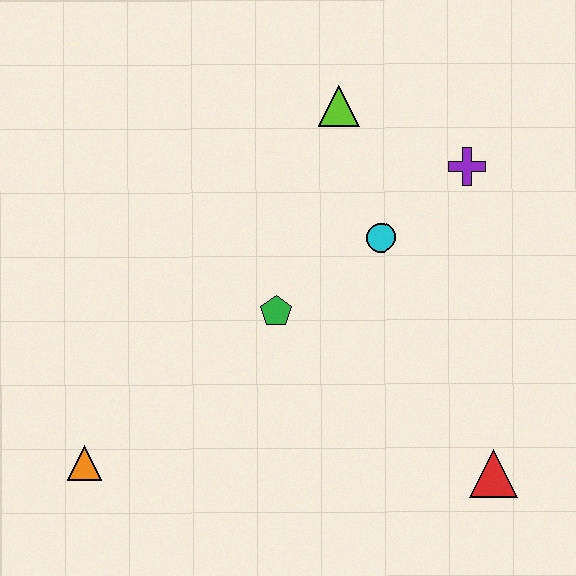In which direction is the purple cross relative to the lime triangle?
The purple cross is to the right of the lime triangle.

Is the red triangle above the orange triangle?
No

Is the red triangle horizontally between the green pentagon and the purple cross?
No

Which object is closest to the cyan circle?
The purple cross is closest to the cyan circle.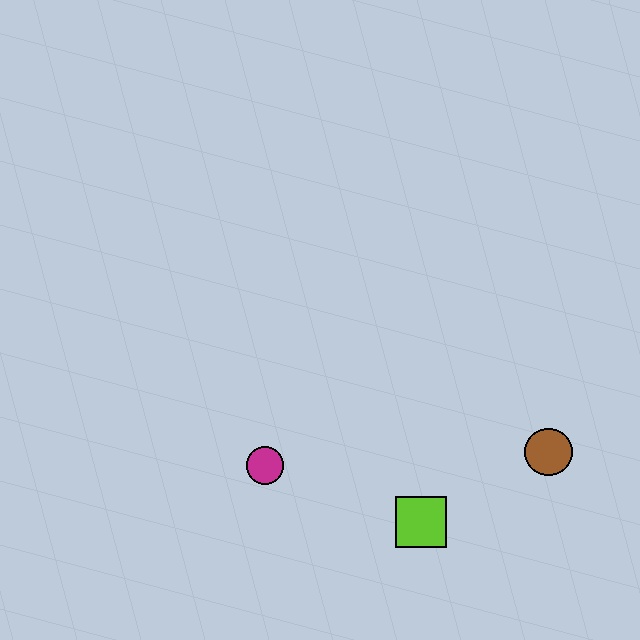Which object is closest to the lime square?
The brown circle is closest to the lime square.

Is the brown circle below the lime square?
No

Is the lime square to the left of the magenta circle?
No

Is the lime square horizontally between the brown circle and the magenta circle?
Yes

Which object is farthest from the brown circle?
The magenta circle is farthest from the brown circle.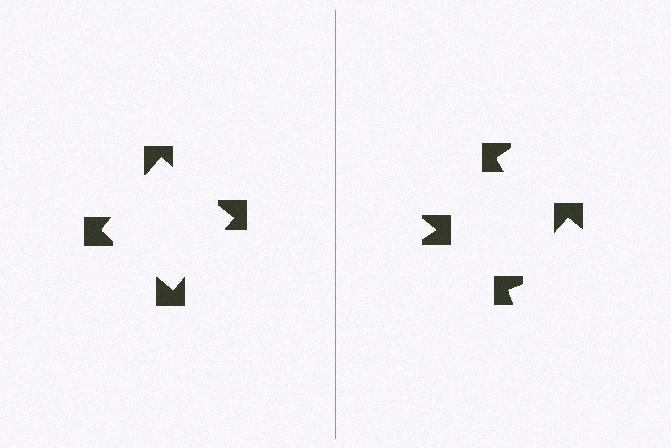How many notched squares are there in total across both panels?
8 — 4 on each side.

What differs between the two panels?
The notched squares are positioned identically on both sides; only the wedge orientations differ. On the left they align to a square; on the right they are misaligned.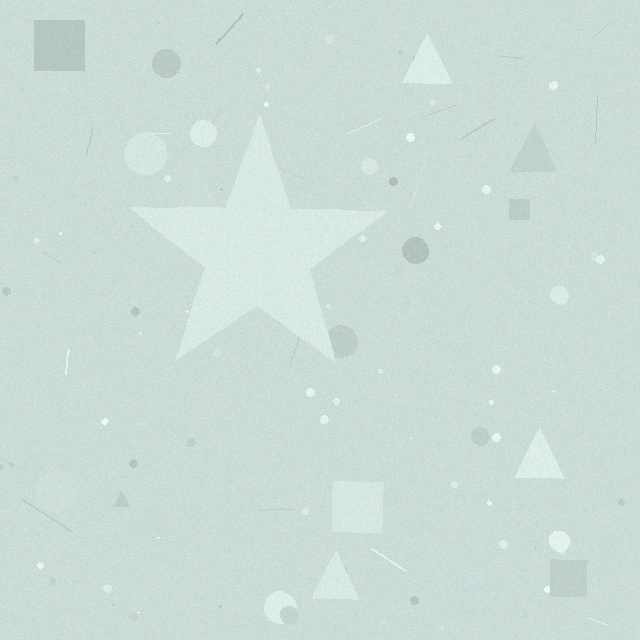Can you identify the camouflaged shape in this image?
The camouflaged shape is a star.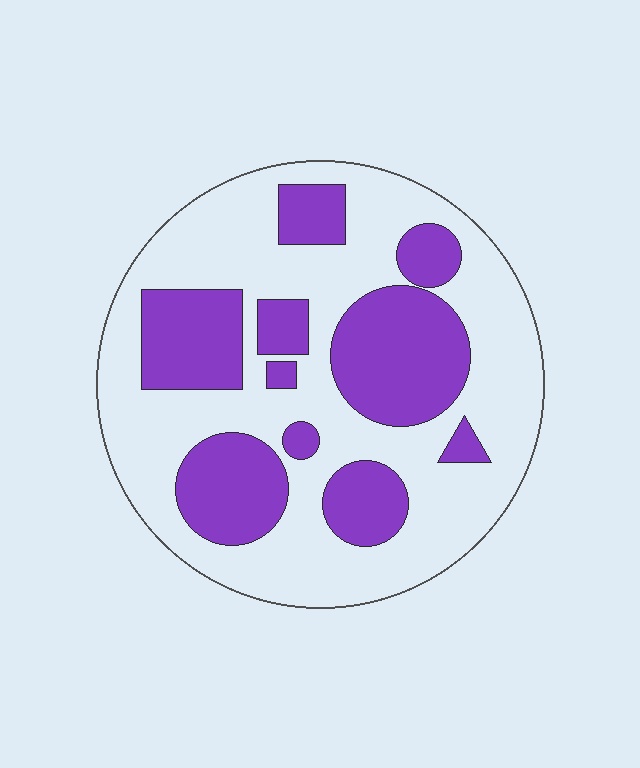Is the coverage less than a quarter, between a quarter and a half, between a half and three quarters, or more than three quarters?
Between a quarter and a half.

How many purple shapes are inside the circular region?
10.